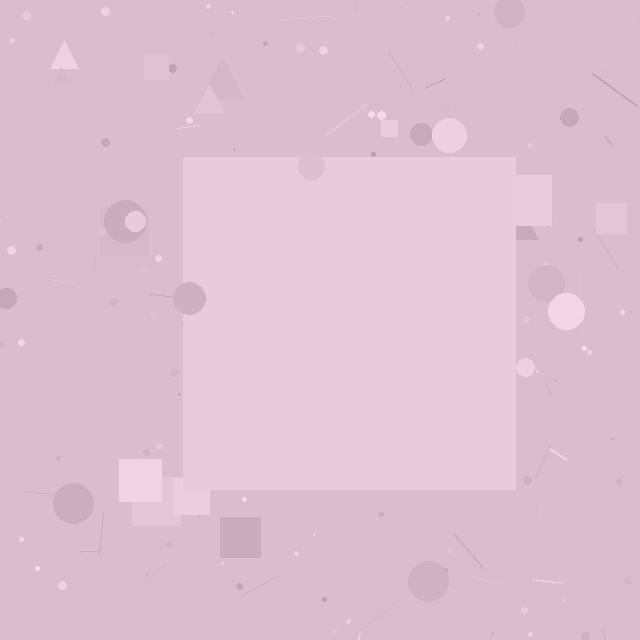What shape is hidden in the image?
A square is hidden in the image.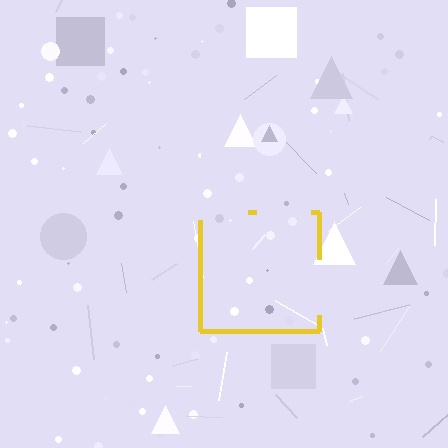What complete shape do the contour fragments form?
The contour fragments form a square.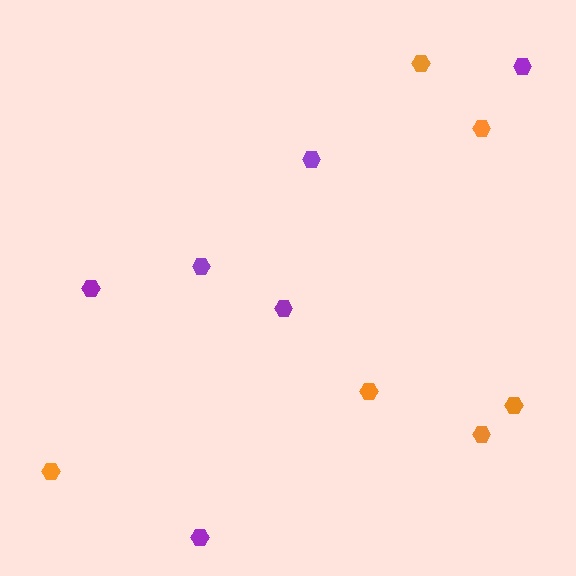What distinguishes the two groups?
There are 2 groups: one group of purple hexagons (6) and one group of orange hexagons (6).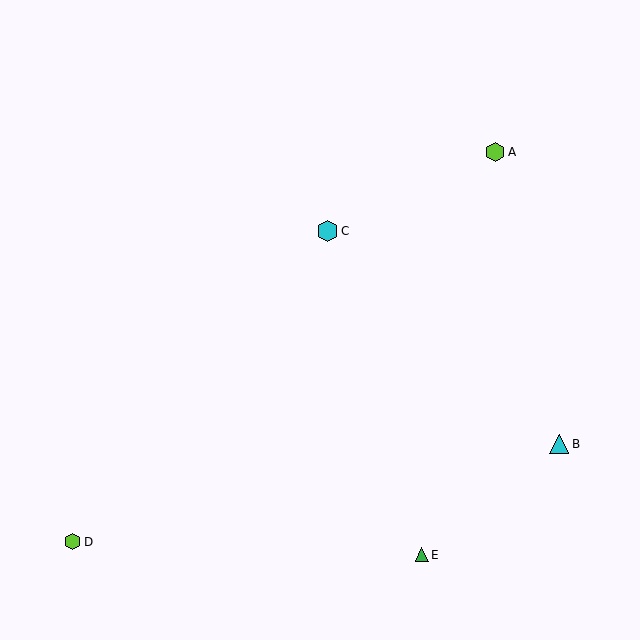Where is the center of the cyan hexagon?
The center of the cyan hexagon is at (327, 231).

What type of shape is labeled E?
Shape E is a green triangle.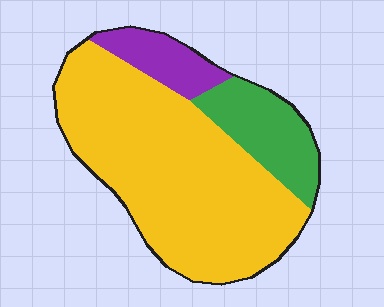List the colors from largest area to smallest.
From largest to smallest: yellow, green, purple.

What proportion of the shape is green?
Green takes up about one sixth (1/6) of the shape.